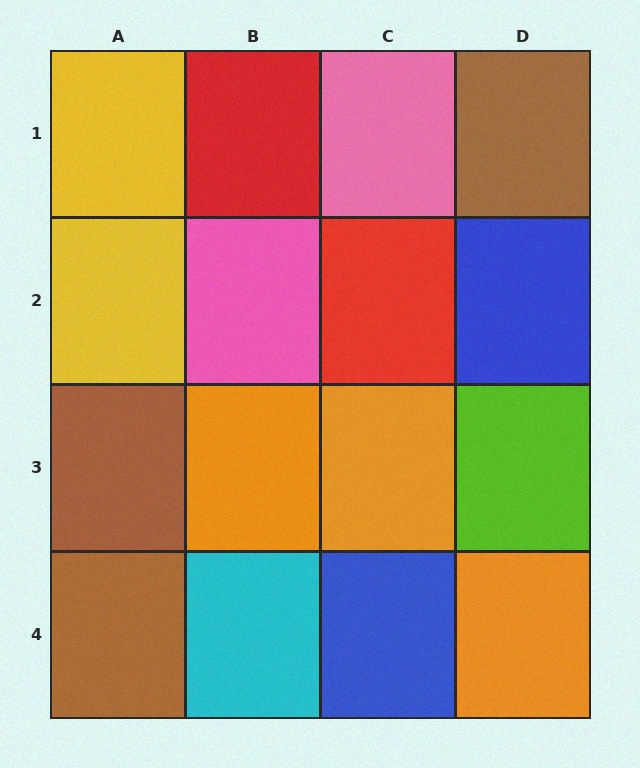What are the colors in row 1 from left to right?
Yellow, red, pink, brown.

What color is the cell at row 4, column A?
Brown.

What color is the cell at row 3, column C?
Orange.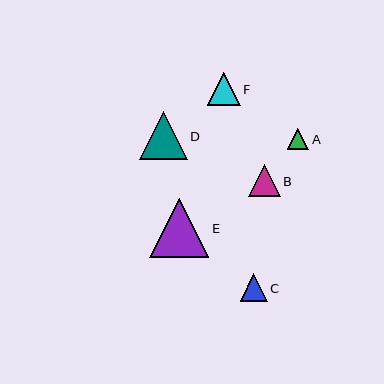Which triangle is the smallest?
Triangle A is the smallest with a size of approximately 21 pixels.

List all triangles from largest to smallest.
From largest to smallest: E, D, F, B, C, A.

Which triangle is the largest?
Triangle E is the largest with a size of approximately 59 pixels.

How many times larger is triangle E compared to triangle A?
Triangle E is approximately 2.8 times the size of triangle A.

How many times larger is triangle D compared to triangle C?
Triangle D is approximately 1.8 times the size of triangle C.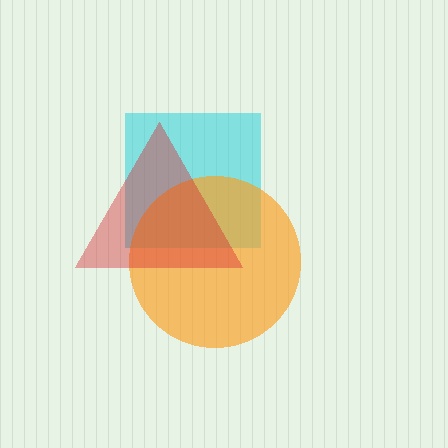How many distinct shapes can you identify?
There are 3 distinct shapes: a cyan square, an orange circle, a red triangle.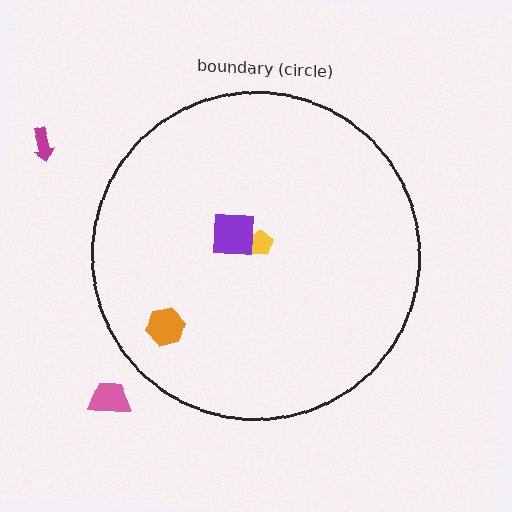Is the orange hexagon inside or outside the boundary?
Inside.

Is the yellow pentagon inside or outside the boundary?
Inside.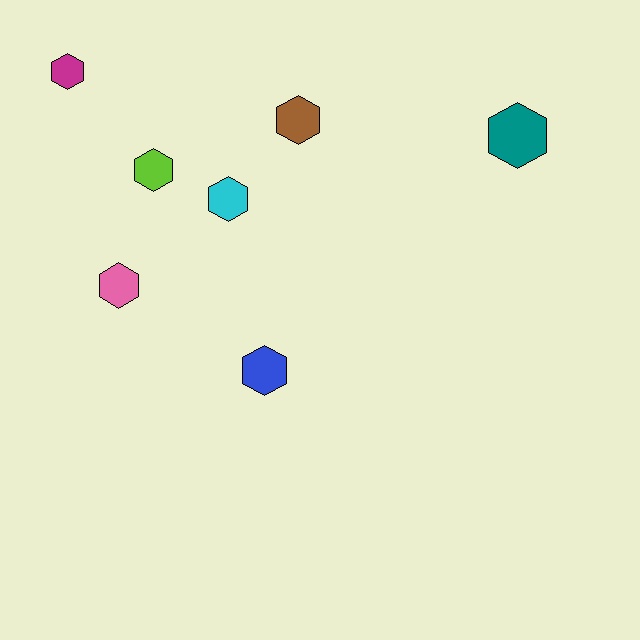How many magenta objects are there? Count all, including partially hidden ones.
There is 1 magenta object.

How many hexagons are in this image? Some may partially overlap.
There are 7 hexagons.